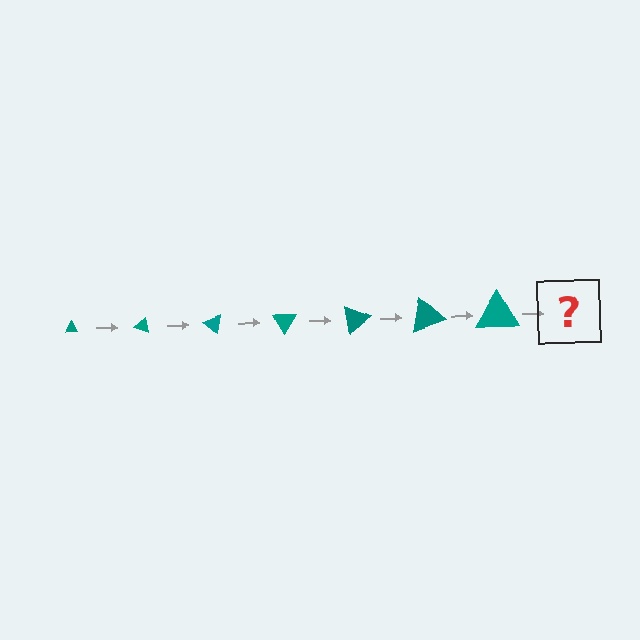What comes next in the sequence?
The next element should be a triangle, larger than the previous one and rotated 140 degrees from the start.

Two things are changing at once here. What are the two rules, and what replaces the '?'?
The two rules are that the triangle grows larger each step and it rotates 20 degrees each step. The '?' should be a triangle, larger than the previous one and rotated 140 degrees from the start.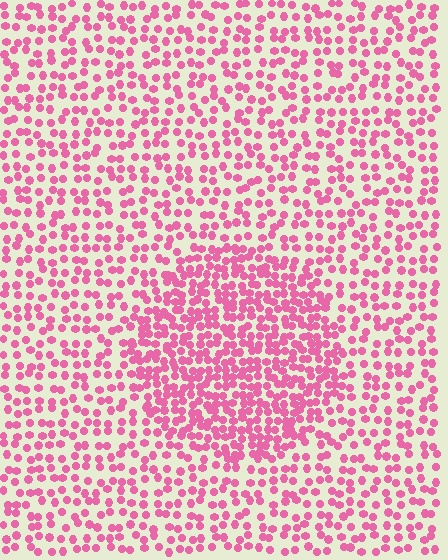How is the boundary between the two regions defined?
The boundary is defined by a change in element density (approximately 1.9x ratio). All elements are the same color, size, and shape.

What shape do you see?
I see a circle.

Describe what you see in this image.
The image contains small pink elements arranged at two different densities. A circle-shaped region is visible where the elements are more densely packed than the surrounding area.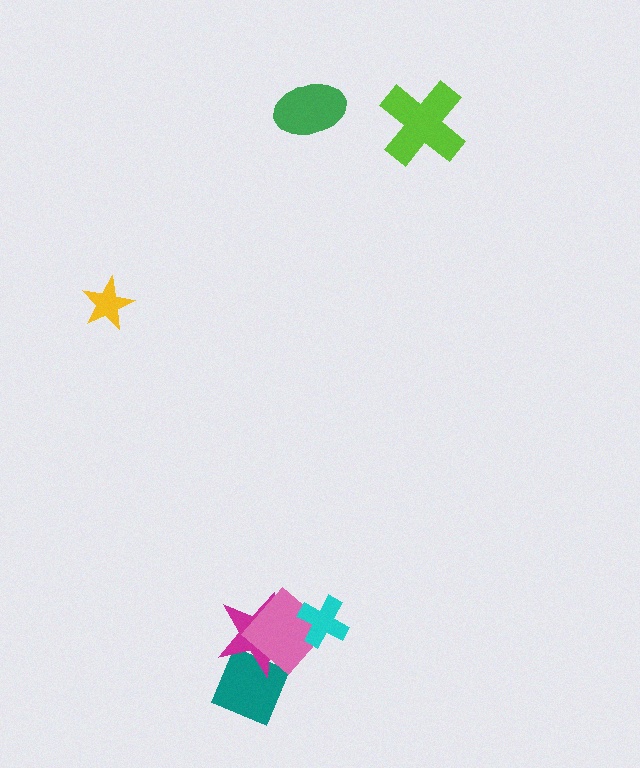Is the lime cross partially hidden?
No, no other shape covers it.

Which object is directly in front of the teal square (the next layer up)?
The magenta star is directly in front of the teal square.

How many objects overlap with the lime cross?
0 objects overlap with the lime cross.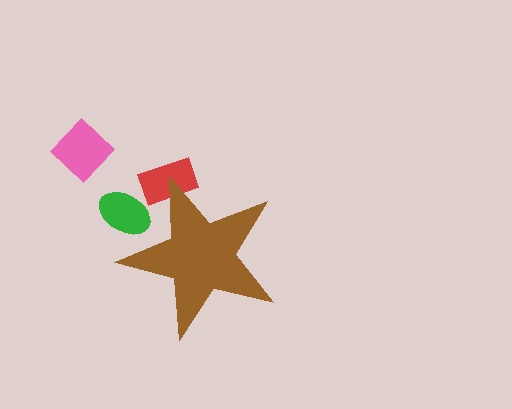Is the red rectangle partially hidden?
Yes, the red rectangle is partially hidden behind the brown star.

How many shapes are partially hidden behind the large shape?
2 shapes are partially hidden.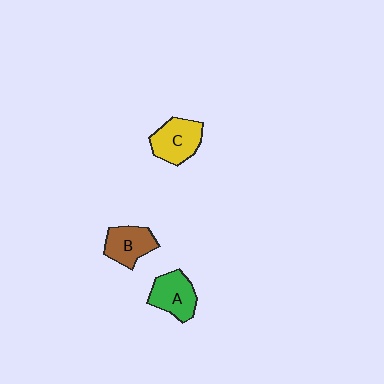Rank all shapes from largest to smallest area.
From largest to smallest: C (yellow), A (green), B (brown).